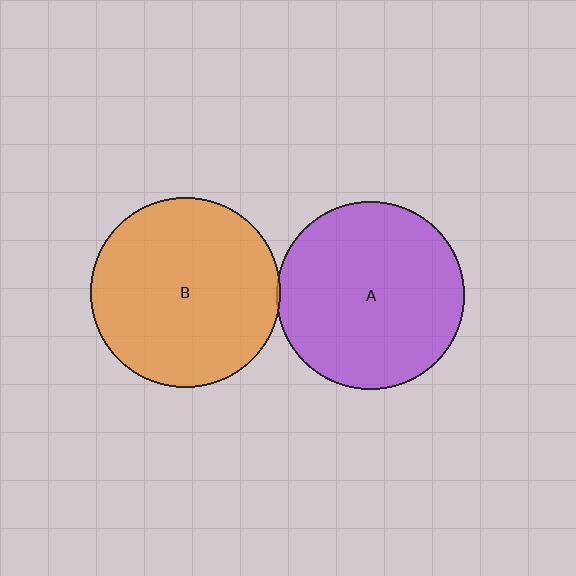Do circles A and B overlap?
Yes.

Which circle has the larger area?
Circle B (orange).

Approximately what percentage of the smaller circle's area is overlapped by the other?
Approximately 5%.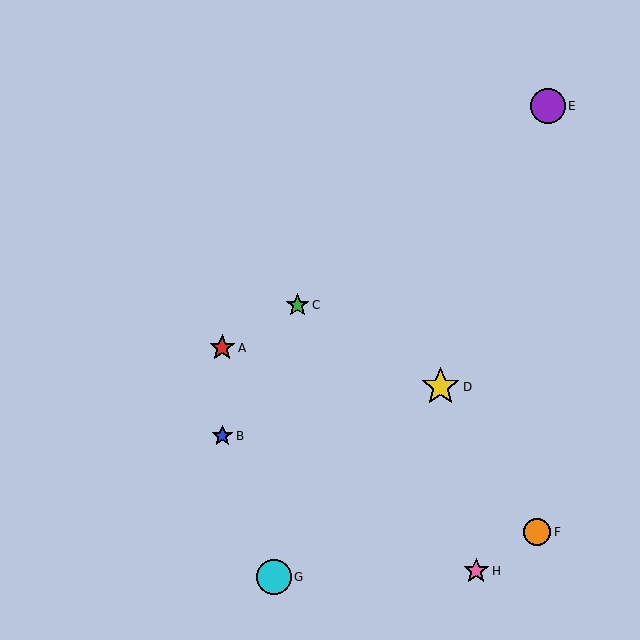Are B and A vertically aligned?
Yes, both are at x≈222.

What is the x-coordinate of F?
Object F is at x≈537.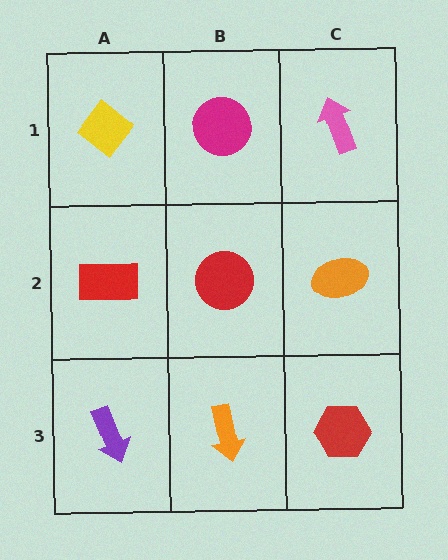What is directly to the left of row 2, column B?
A red rectangle.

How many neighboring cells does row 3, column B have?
3.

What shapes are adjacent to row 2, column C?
A pink arrow (row 1, column C), a red hexagon (row 3, column C), a red circle (row 2, column B).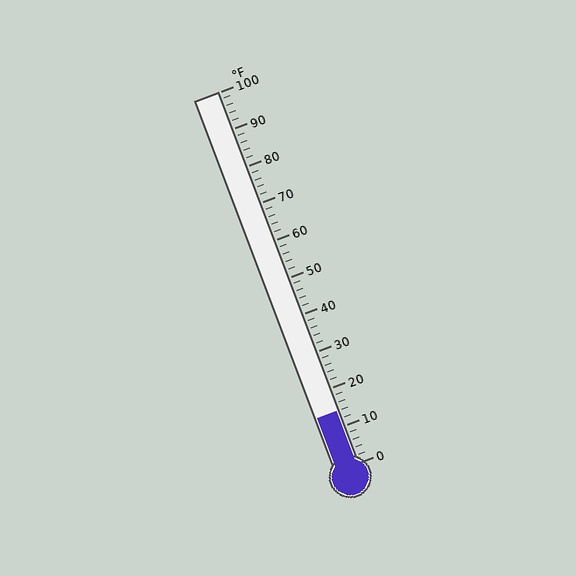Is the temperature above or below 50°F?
The temperature is below 50°F.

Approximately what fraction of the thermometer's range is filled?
The thermometer is filled to approximately 15% of its range.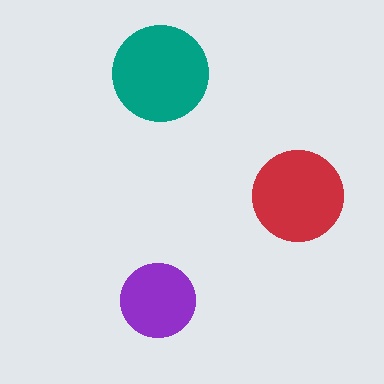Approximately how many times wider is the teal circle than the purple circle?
About 1.5 times wider.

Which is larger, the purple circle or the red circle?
The red one.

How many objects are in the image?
There are 3 objects in the image.